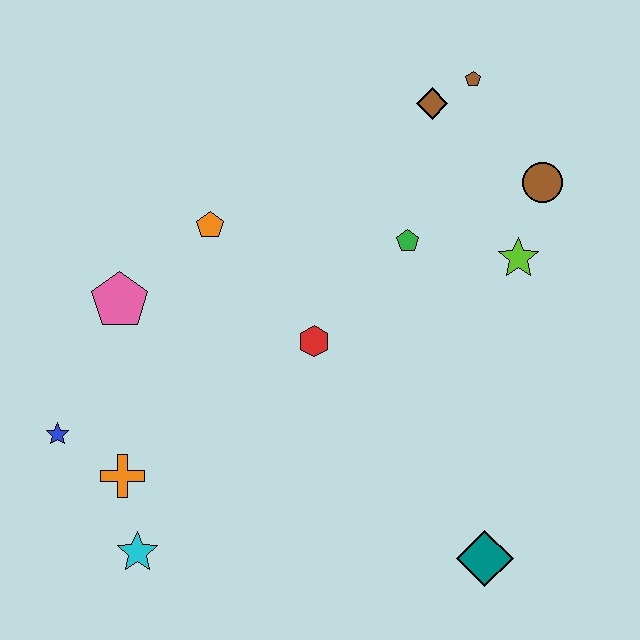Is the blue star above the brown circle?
No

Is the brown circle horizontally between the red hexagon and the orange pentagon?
No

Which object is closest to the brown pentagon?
The brown diamond is closest to the brown pentagon.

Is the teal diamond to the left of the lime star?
Yes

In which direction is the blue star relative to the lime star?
The blue star is to the left of the lime star.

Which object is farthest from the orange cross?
The brown pentagon is farthest from the orange cross.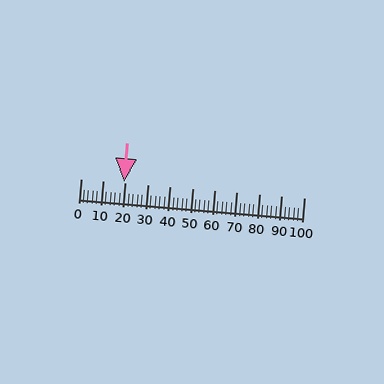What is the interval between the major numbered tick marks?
The major tick marks are spaced 10 units apart.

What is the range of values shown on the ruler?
The ruler shows values from 0 to 100.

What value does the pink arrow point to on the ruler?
The pink arrow points to approximately 19.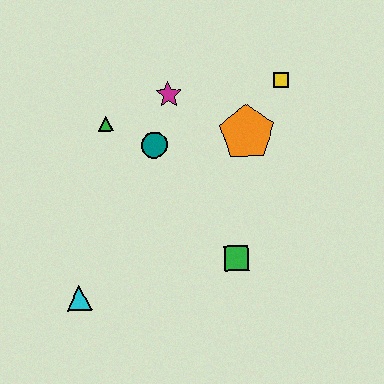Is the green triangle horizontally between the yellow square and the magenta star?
No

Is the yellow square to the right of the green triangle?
Yes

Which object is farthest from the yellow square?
The cyan triangle is farthest from the yellow square.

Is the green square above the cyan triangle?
Yes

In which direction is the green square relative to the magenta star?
The green square is below the magenta star.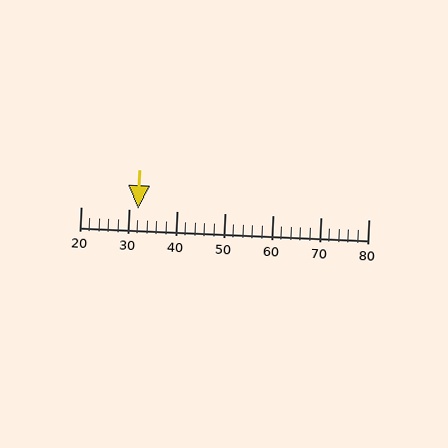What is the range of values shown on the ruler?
The ruler shows values from 20 to 80.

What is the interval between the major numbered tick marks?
The major tick marks are spaced 10 units apart.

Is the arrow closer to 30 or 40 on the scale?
The arrow is closer to 30.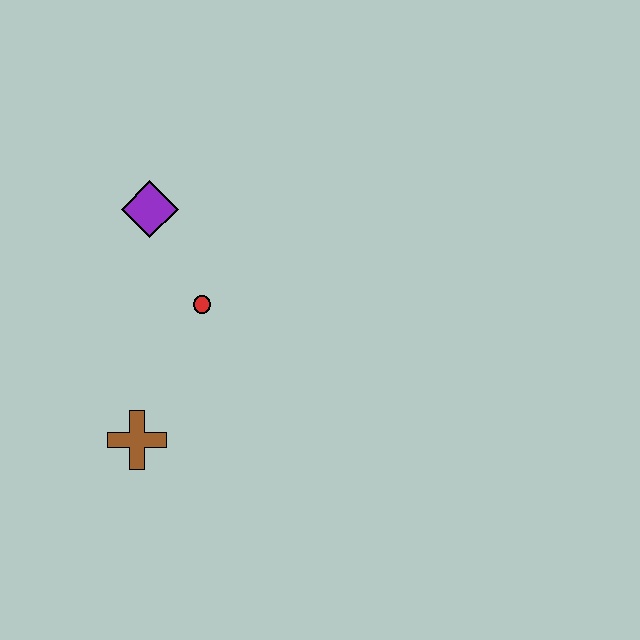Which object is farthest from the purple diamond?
The brown cross is farthest from the purple diamond.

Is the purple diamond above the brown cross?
Yes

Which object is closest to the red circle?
The purple diamond is closest to the red circle.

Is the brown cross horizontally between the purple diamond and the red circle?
No